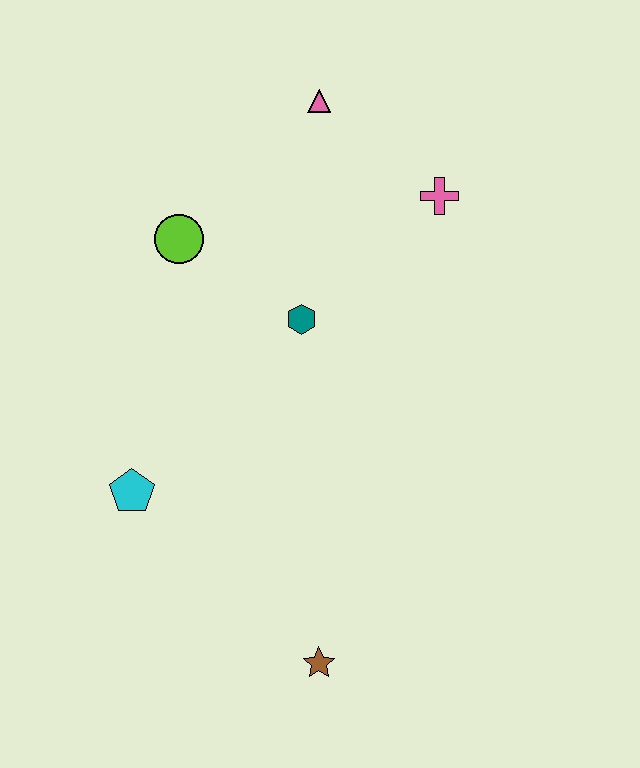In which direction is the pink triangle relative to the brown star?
The pink triangle is above the brown star.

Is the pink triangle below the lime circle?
No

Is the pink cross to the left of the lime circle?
No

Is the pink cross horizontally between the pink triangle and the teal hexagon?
No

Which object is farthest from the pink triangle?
The brown star is farthest from the pink triangle.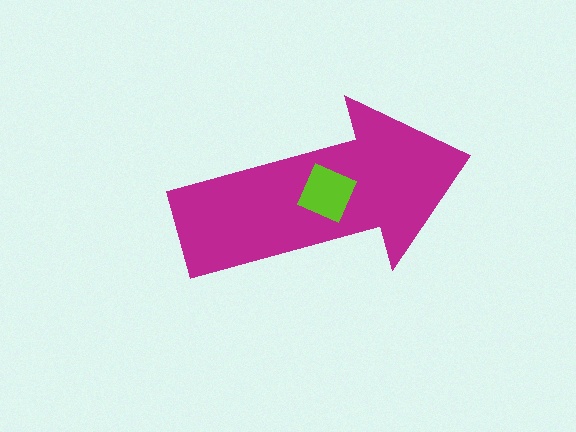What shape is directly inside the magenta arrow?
The lime diamond.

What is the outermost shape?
The magenta arrow.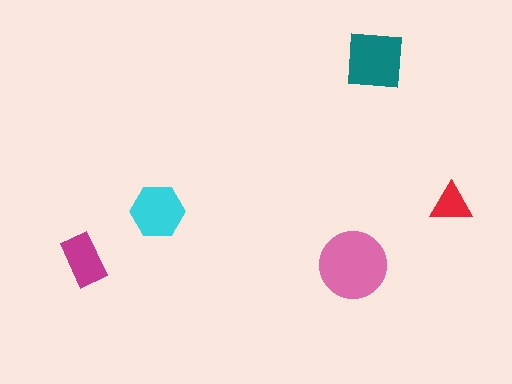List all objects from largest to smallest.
The pink circle, the teal square, the cyan hexagon, the magenta rectangle, the red triangle.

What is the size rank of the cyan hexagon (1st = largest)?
3rd.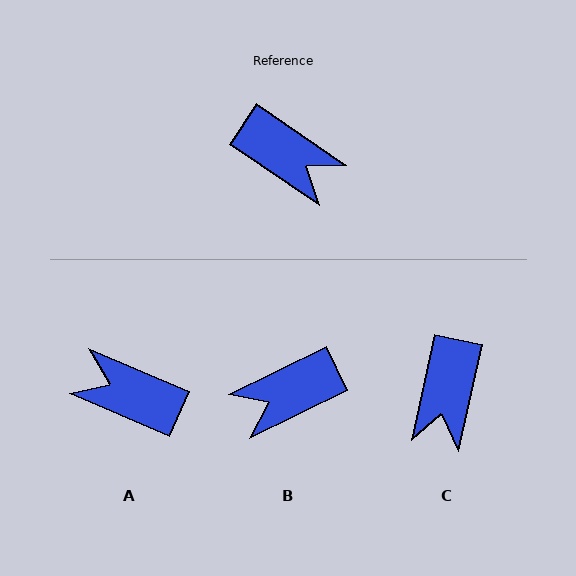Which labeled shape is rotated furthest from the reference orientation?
A, about 169 degrees away.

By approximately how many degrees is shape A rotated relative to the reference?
Approximately 169 degrees clockwise.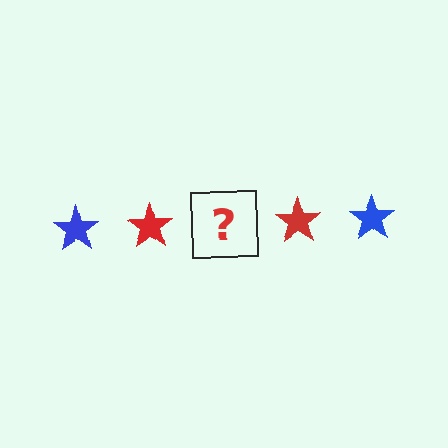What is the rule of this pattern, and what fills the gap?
The rule is that the pattern cycles through blue, red stars. The gap should be filled with a blue star.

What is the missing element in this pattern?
The missing element is a blue star.